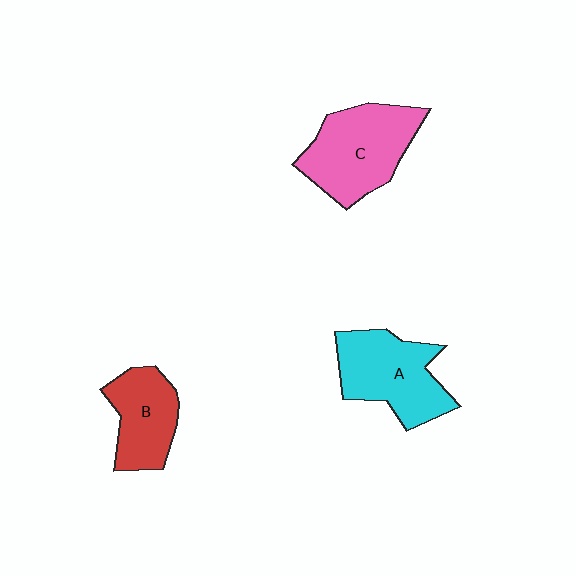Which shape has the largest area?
Shape C (pink).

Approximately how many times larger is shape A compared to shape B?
Approximately 1.3 times.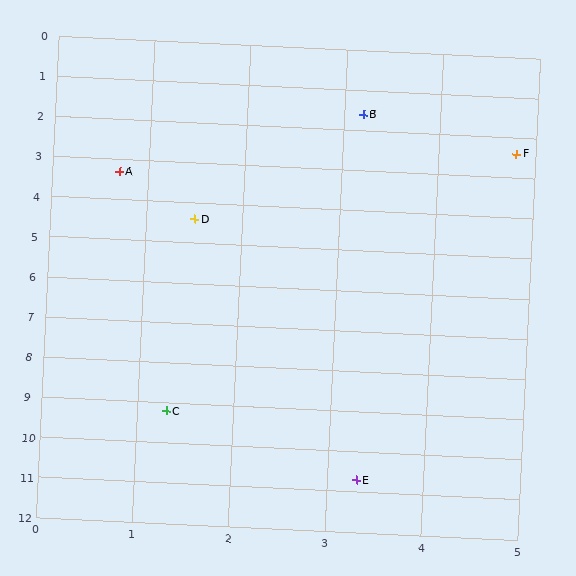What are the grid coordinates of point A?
Point A is at approximately (0.7, 3.3).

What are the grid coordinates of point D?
Point D is at approximately (1.5, 4.4).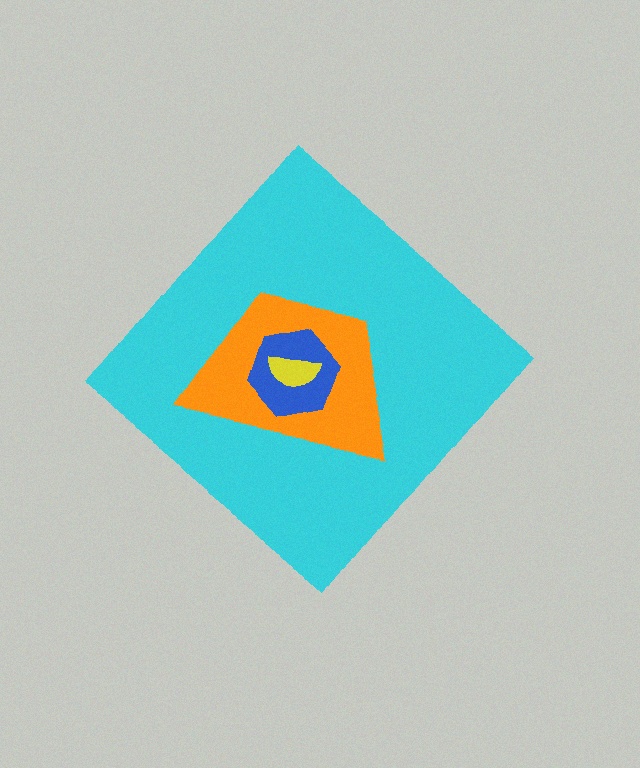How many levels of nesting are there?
4.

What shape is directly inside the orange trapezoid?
The blue hexagon.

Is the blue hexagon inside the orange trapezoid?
Yes.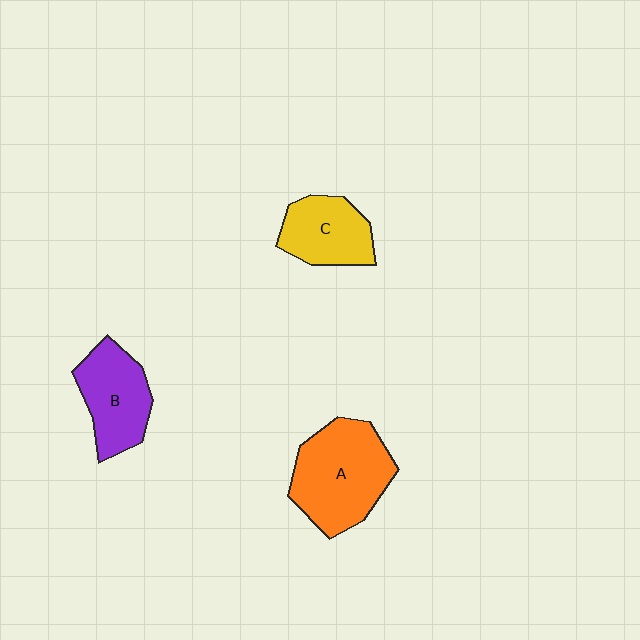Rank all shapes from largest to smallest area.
From largest to smallest: A (orange), B (purple), C (yellow).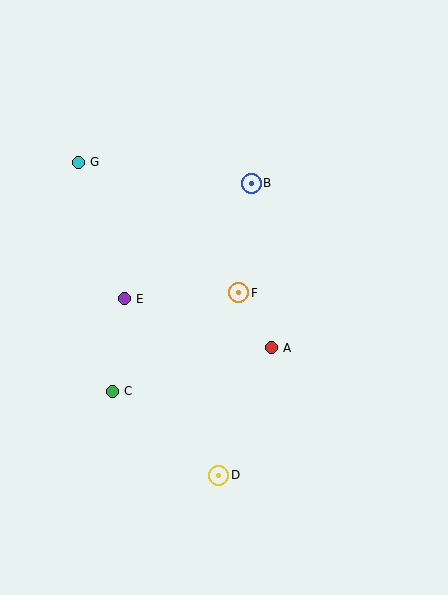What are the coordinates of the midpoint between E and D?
The midpoint between E and D is at (172, 387).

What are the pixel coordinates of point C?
Point C is at (112, 391).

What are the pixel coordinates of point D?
Point D is at (219, 475).